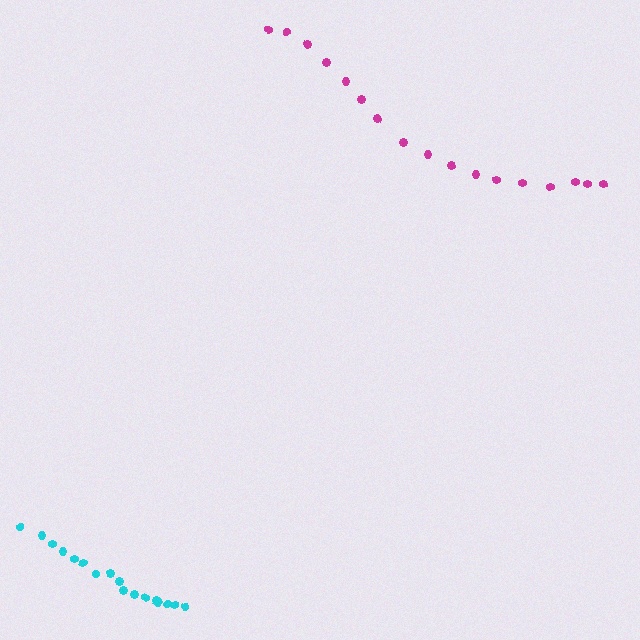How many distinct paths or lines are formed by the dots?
There are 2 distinct paths.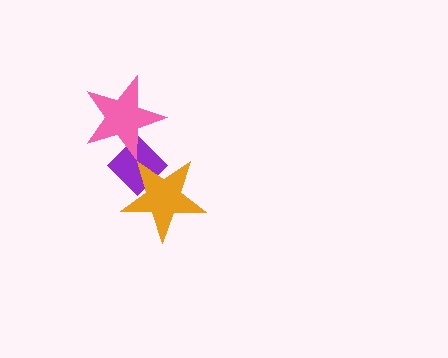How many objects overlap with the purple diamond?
2 objects overlap with the purple diamond.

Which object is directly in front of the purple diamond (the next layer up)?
The orange star is directly in front of the purple diamond.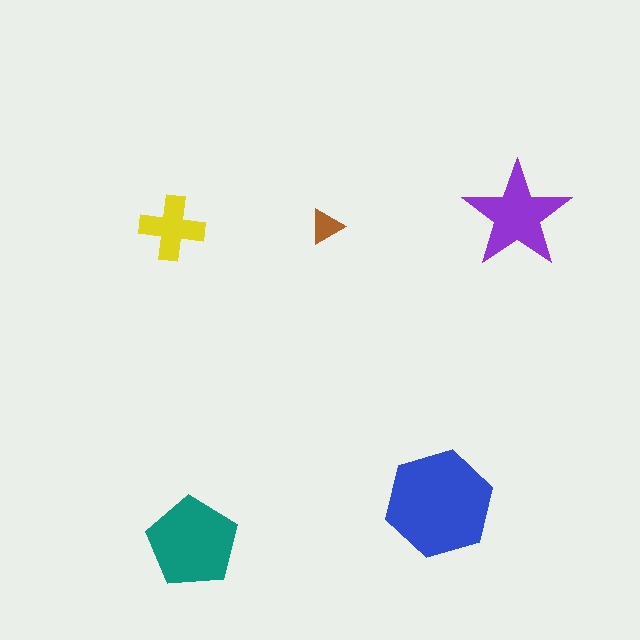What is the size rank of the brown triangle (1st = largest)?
5th.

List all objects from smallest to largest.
The brown triangle, the yellow cross, the purple star, the teal pentagon, the blue hexagon.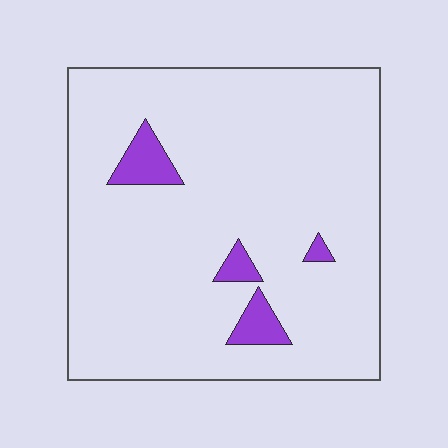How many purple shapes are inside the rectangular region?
4.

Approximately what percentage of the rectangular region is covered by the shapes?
Approximately 5%.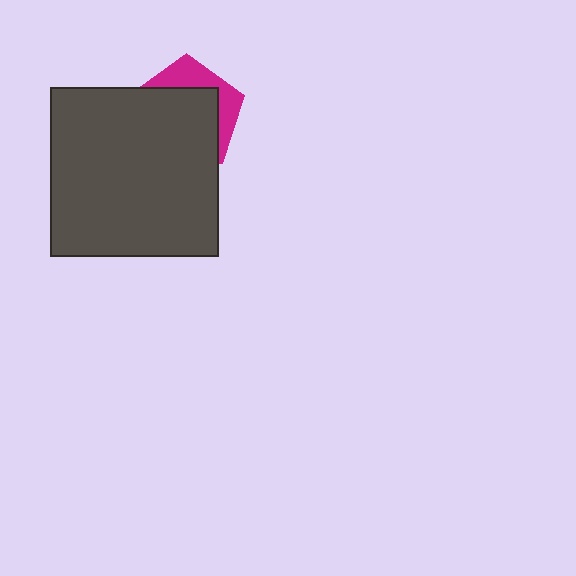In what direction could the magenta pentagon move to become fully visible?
The magenta pentagon could move toward the upper-right. That would shift it out from behind the dark gray square entirely.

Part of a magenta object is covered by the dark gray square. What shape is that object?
It is a pentagon.